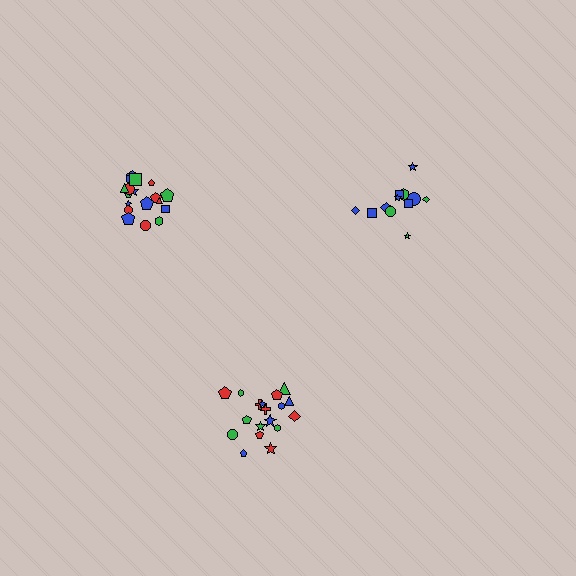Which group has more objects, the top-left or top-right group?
The top-left group.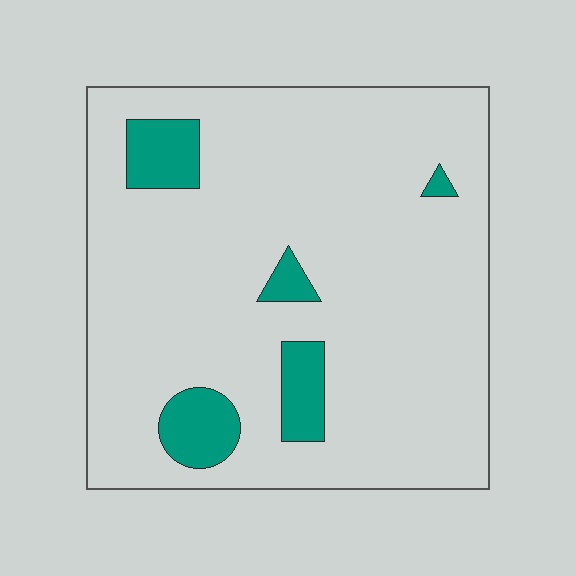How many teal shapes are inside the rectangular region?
5.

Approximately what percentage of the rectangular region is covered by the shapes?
Approximately 10%.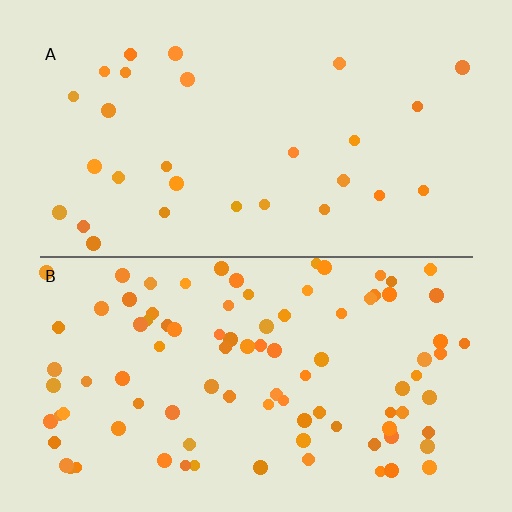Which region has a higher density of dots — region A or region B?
B (the bottom).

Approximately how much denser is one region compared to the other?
Approximately 3.3× — region B over region A.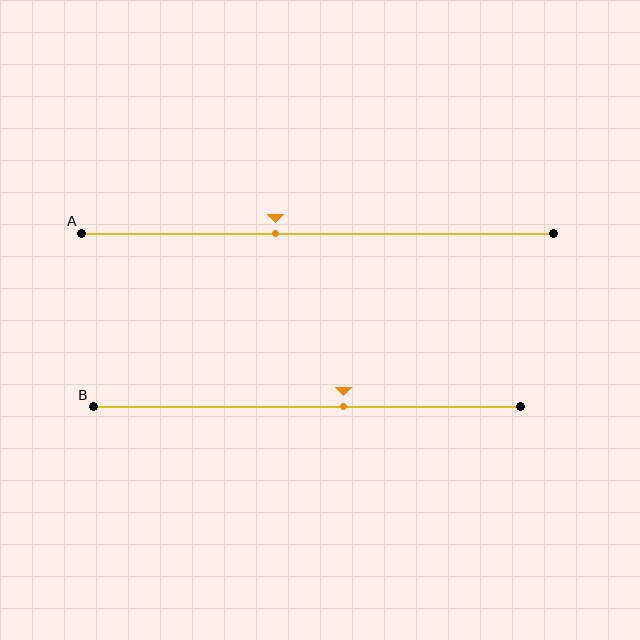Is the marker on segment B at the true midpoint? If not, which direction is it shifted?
No, the marker on segment B is shifted to the right by about 9% of the segment length.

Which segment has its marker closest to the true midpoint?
Segment B has its marker closest to the true midpoint.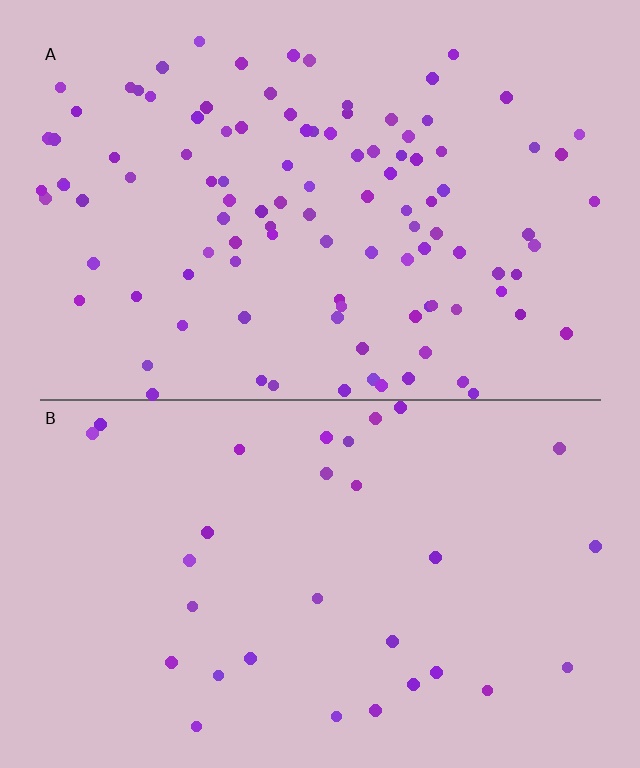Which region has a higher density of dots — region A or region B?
A (the top).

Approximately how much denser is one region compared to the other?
Approximately 3.6× — region A over region B.